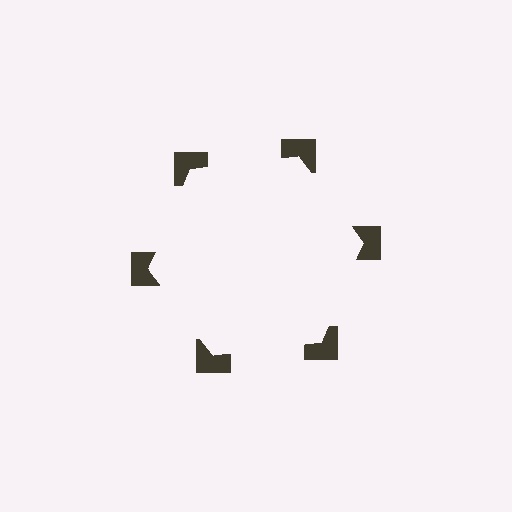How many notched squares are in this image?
There are 6 — one at each vertex of the illusory hexagon.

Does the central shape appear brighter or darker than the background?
It typically appears slightly brighter than the background, even though no actual brightness change is drawn.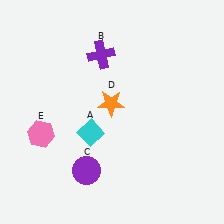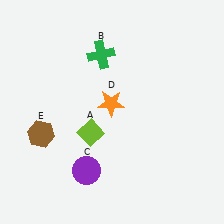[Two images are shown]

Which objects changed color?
A changed from cyan to lime. B changed from purple to green. E changed from pink to brown.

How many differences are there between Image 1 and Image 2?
There are 3 differences between the two images.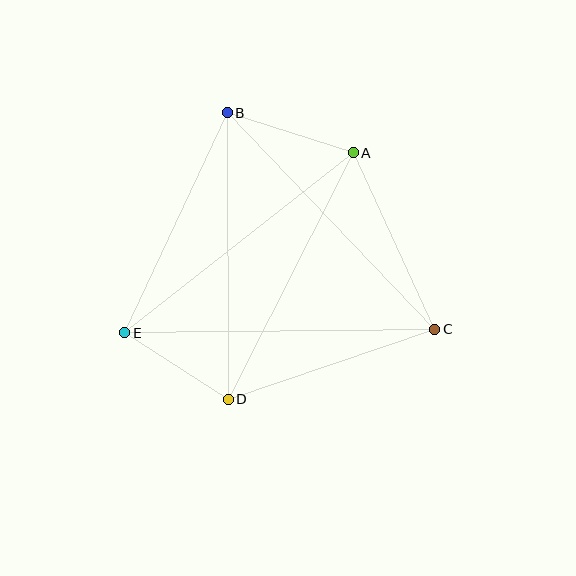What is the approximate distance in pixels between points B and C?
The distance between B and C is approximately 300 pixels.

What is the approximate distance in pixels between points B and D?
The distance between B and D is approximately 287 pixels.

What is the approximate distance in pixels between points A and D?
The distance between A and D is approximately 276 pixels.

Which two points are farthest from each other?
Points C and E are farthest from each other.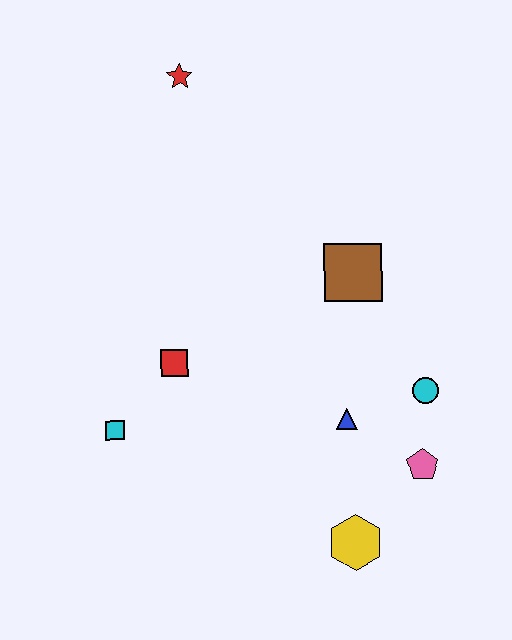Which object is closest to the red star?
The brown square is closest to the red star.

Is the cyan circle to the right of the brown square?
Yes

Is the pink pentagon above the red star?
No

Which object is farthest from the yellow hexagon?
The red star is farthest from the yellow hexagon.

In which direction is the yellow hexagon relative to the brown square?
The yellow hexagon is below the brown square.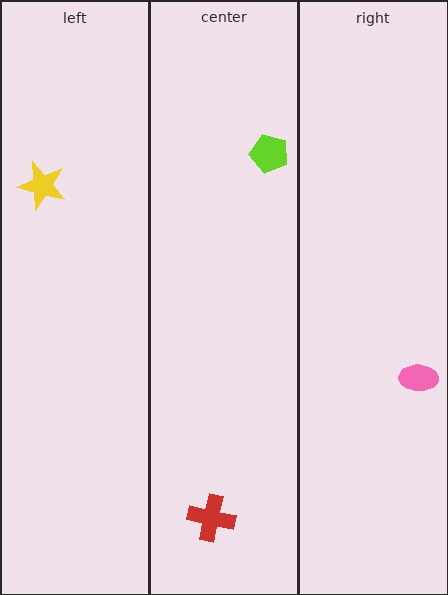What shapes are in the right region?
The pink ellipse.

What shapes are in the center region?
The red cross, the lime pentagon.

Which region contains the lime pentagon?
The center region.